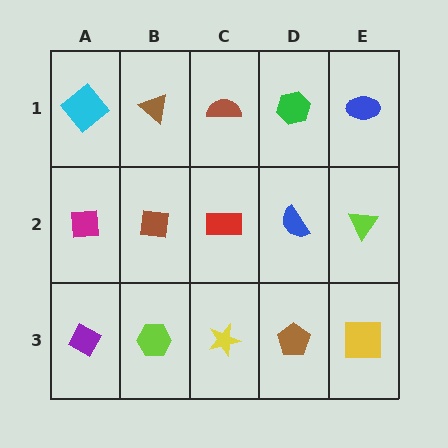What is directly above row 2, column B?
A brown triangle.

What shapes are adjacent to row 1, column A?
A magenta square (row 2, column A), a brown triangle (row 1, column B).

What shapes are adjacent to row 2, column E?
A blue ellipse (row 1, column E), a yellow square (row 3, column E), a blue semicircle (row 2, column D).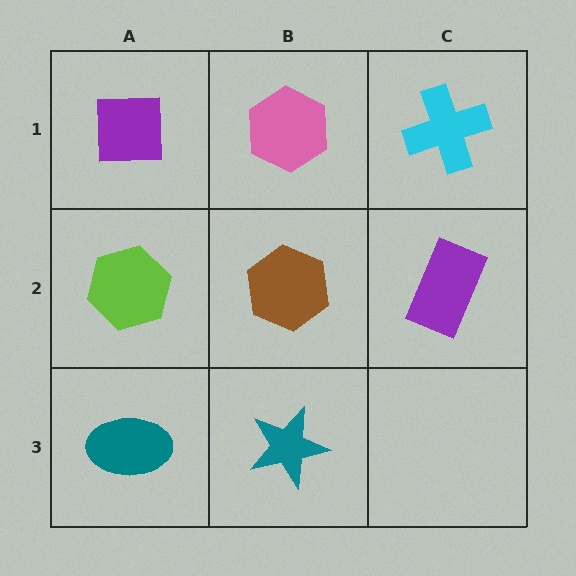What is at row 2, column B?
A brown hexagon.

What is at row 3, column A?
A teal ellipse.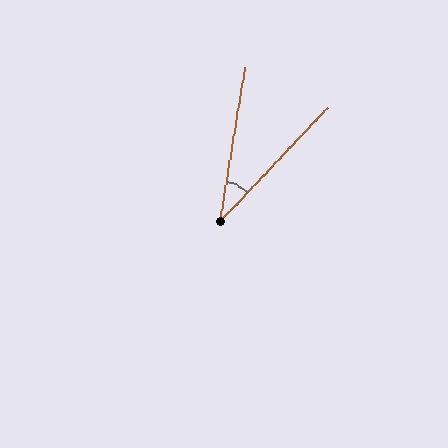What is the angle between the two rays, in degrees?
Approximately 34 degrees.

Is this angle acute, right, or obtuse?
It is acute.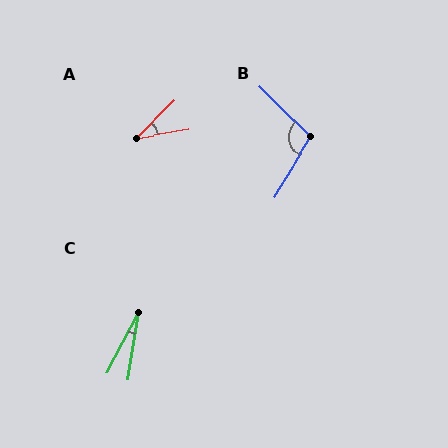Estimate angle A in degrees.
Approximately 35 degrees.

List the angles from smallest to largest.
C (19°), A (35°), B (103°).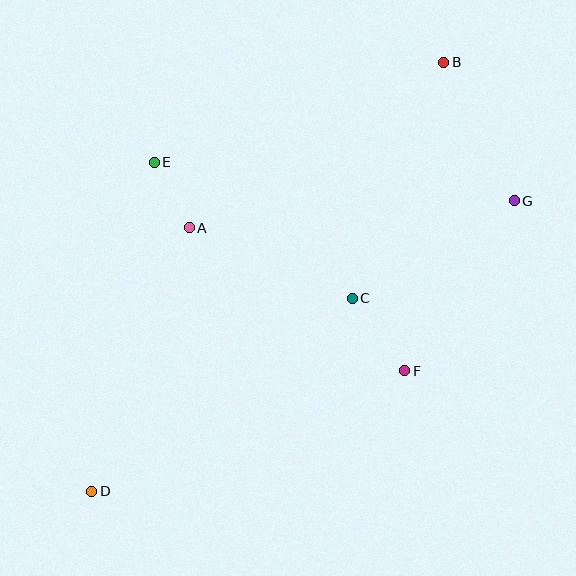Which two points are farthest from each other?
Points B and D are farthest from each other.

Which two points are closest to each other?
Points A and E are closest to each other.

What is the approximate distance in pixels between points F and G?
The distance between F and G is approximately 202 pixels.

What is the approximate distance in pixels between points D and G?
The distance between D and G is approximately 513 pixels.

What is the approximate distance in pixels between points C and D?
The distance between C and D is approximately 324 pixels.